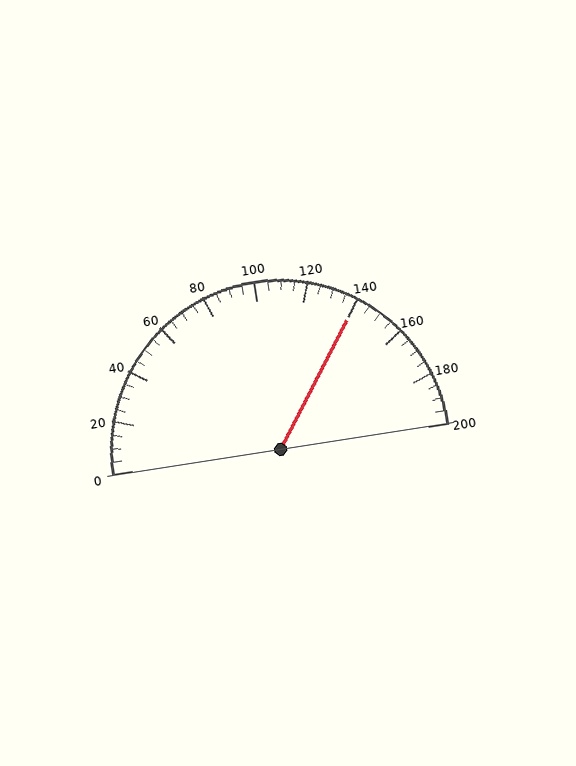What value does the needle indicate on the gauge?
The needle indicates approximately 140.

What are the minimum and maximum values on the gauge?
The gauge ranges from 0 to 200.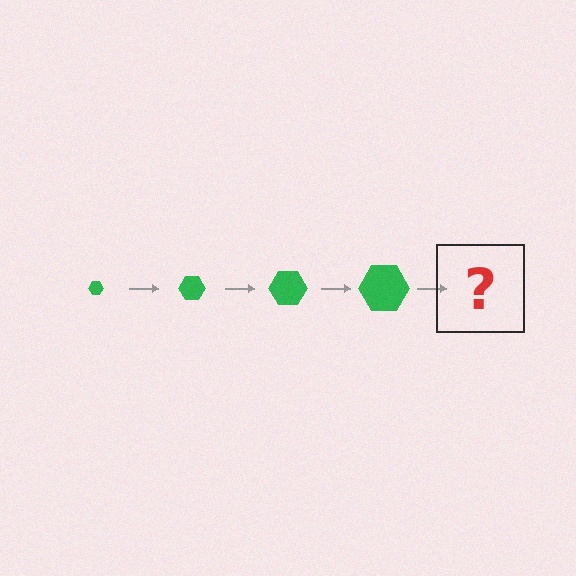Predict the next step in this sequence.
The next step is a green hexagon, larger than the previous one.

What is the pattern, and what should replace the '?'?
The pattern is that the hexagon gets progressively larger each step. The '?' should be a green hexagon, larger than the previous one.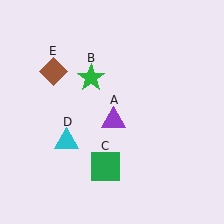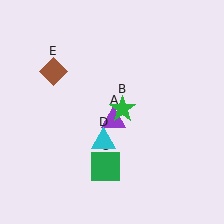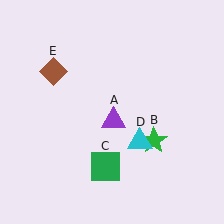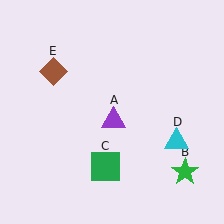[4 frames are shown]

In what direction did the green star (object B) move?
The green star (object B) moved down and to the right.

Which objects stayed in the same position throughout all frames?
Purple triangle (object A) and green square (object C) and brown diamond (object E) remained stationary.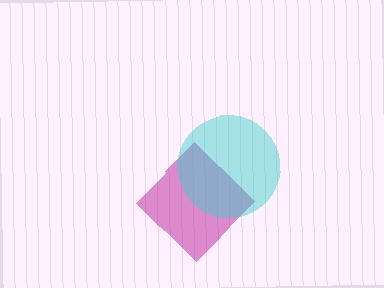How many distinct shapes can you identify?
There are 2 distinct shapes: a magenta diamond, a cyan circle.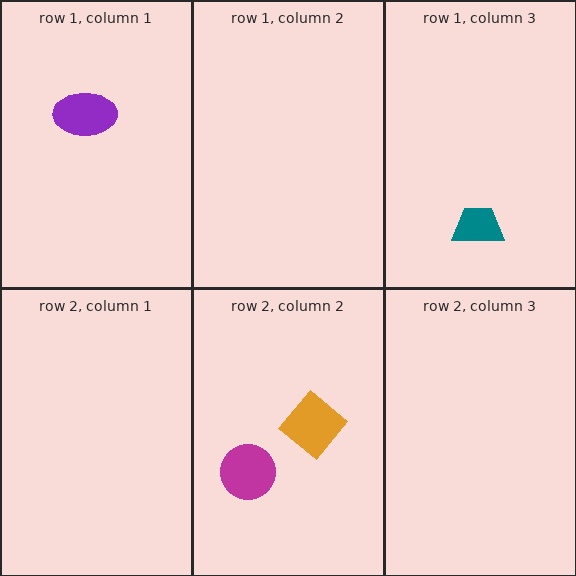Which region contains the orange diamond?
The row 2, column 2 region.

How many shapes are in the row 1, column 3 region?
1.